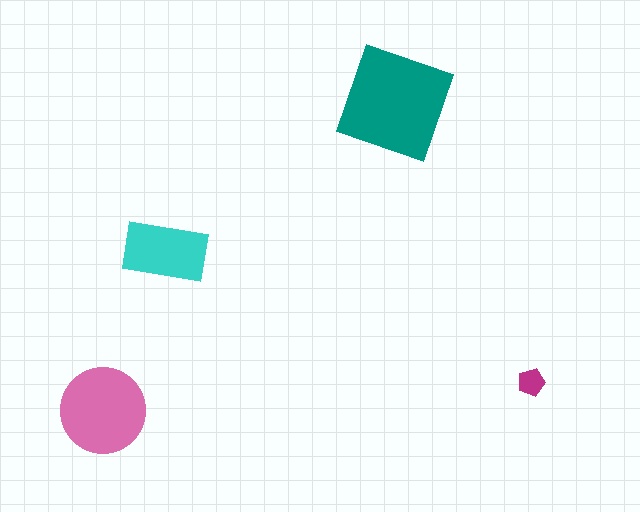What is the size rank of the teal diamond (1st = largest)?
1st.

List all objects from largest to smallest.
The teal diamond, the pink circle, the cyan rectangle, the magenta pentagon.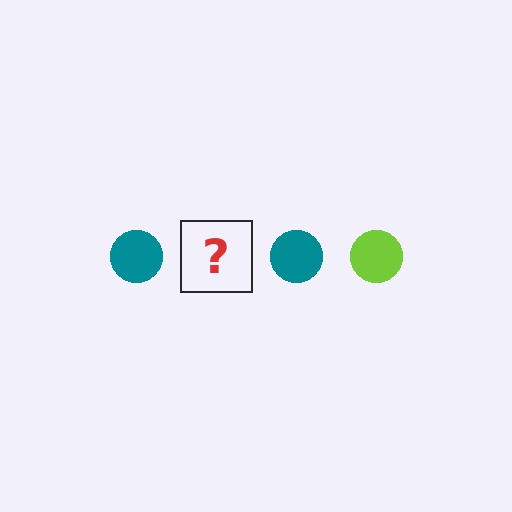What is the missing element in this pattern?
The missing element is a lime circle.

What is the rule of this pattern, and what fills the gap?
The rule is that the pattern cycles through teal, lime circles. The gap should be filled with a lime circle.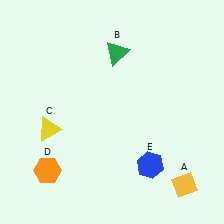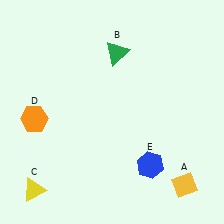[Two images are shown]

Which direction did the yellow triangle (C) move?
The yellow triangle (C) moved down.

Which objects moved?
The objects that moved are: the yellow triangle (C), the orange hexagon (D).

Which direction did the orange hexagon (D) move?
The orange hexagon (D) moved up.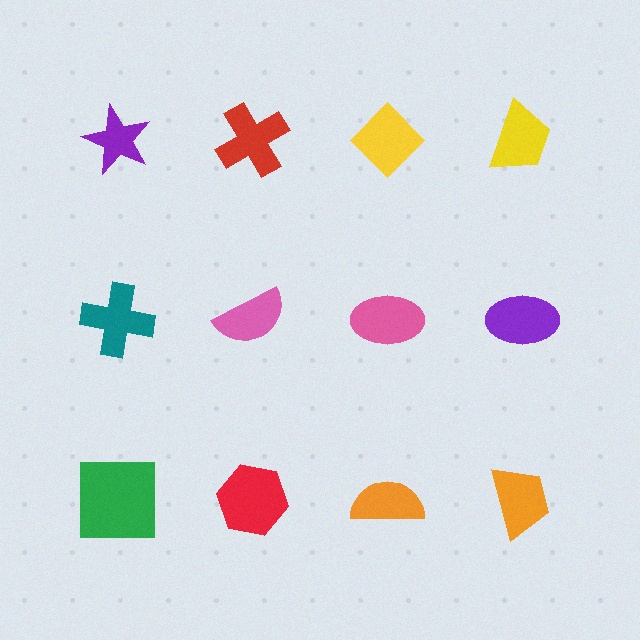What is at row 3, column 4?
An orange trapezoid.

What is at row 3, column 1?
A green square.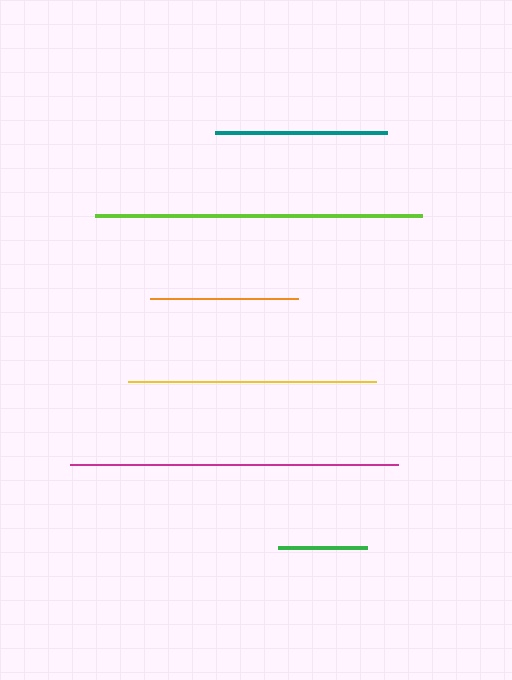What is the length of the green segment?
The green segment is approximately 89 pixels long.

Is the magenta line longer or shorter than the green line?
The magenta line is longer than the green line.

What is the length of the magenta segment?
The magenta segment is approximately 328 pixels long.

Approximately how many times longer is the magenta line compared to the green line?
The magenta line is approximately 3.7 times the length of the green line.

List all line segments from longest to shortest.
From longest to shortest: magenta, lime, yellow, teal, orange, green.